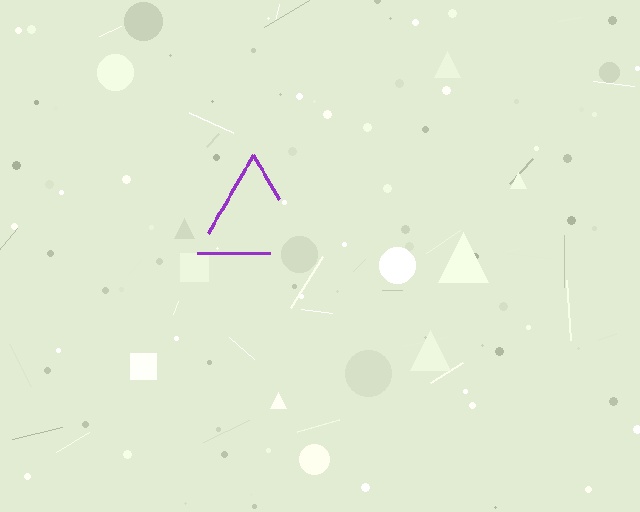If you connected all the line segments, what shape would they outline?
They would outline a triangle.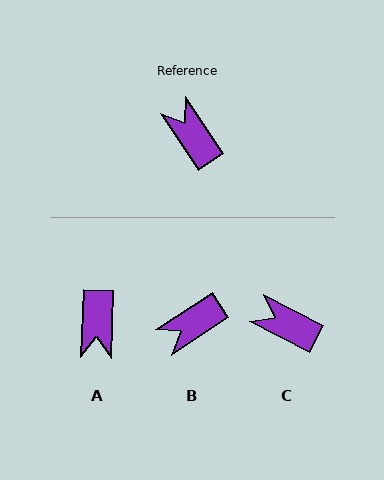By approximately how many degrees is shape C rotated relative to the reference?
Approximately 29 degrees counter-clockwise.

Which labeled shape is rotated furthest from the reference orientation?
A, about 144 degrees away.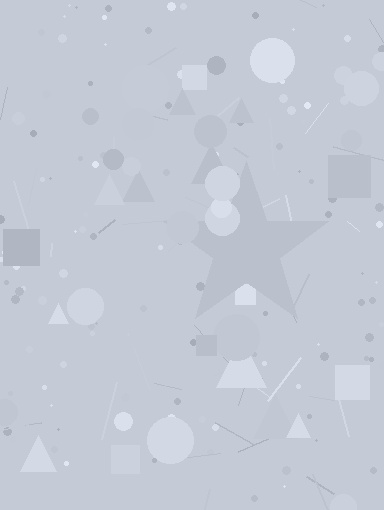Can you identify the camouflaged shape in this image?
The camouflaged shape is a star.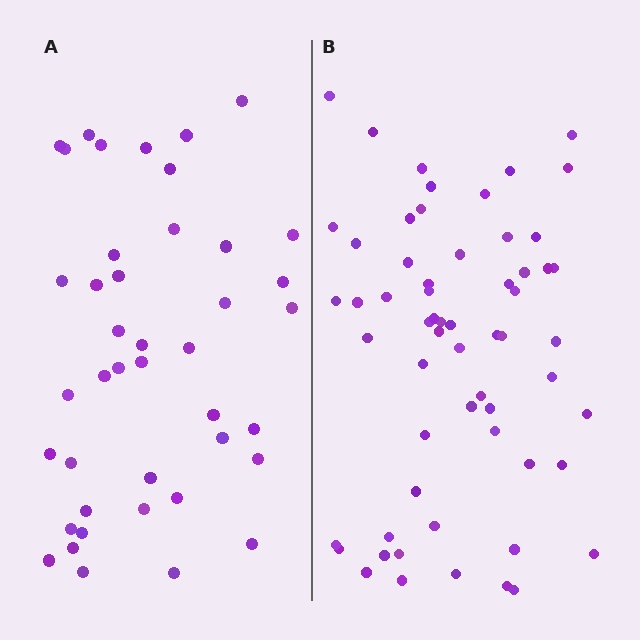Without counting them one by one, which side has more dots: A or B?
Region B (the right region) has more dots.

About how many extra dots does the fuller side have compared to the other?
Region B has approximately 20 more dots than region A.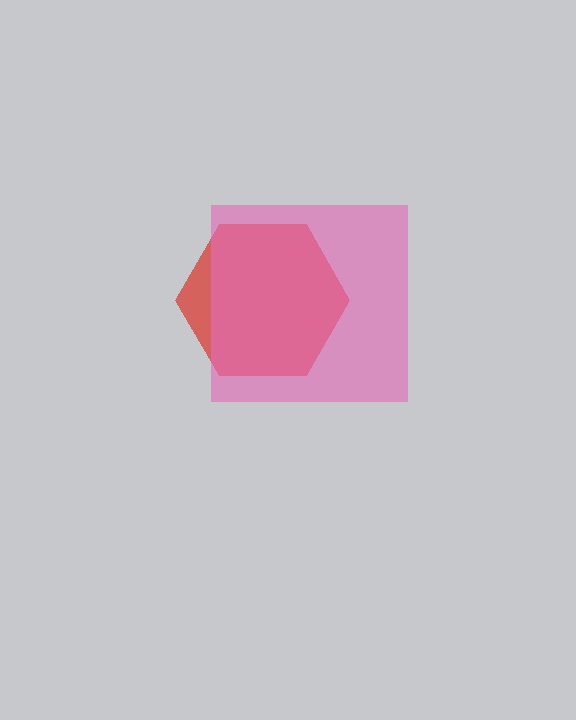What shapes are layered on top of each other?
The layered shapes are: a red hexagon, a pink square.